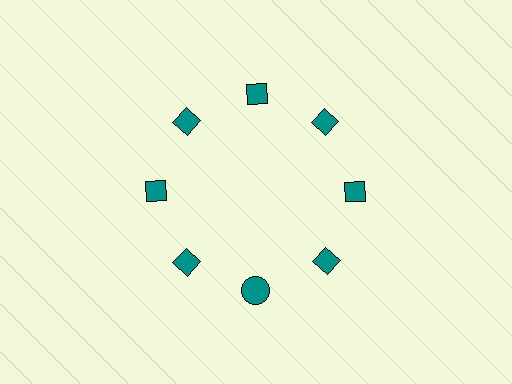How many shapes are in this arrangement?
There are 8 shapes arranged in a ring pattern.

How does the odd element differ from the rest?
It has a different shape: circle instead of diamond.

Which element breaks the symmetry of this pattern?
The teal circle at roughly the 6 o'clock position breaks the symmetry. All other shapes are teal diamonds.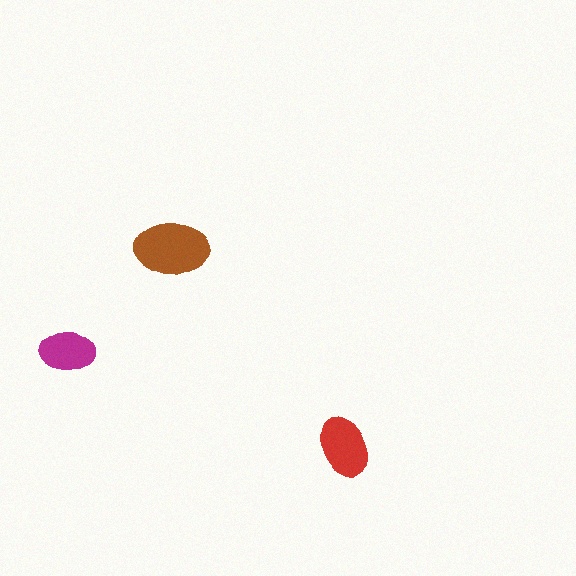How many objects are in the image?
There are 3 objects in the image.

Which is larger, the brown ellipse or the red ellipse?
The brown one.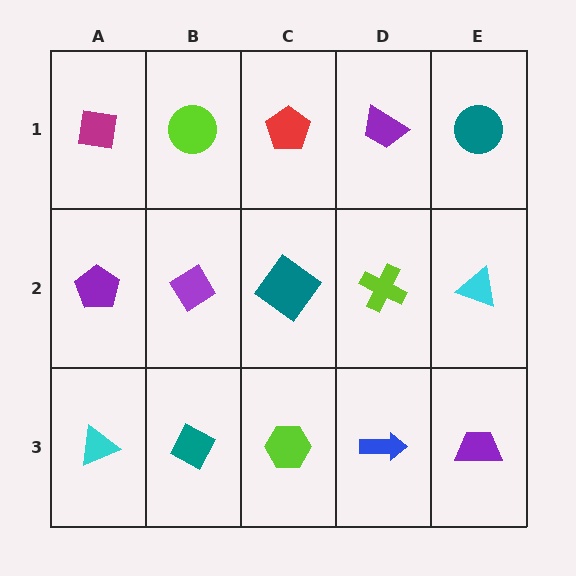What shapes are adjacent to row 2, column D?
A purple trapezoid (row 1, column D), a blue arrow (row 3, column D), a teal diamond (row 2, column C), a cyan triangle (row 2, column E).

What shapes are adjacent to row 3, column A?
A purple pentagon (row 2, column A), a teal diamond (row 3, column B).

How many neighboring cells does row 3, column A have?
2.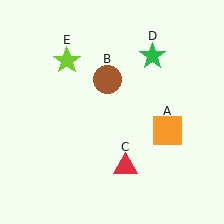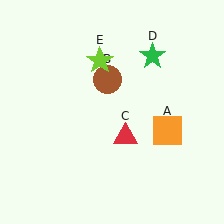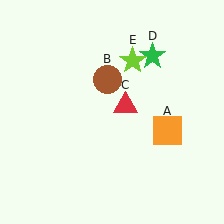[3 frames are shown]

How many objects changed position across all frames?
2 objects changed position: red triangle (object C), lime star (object E).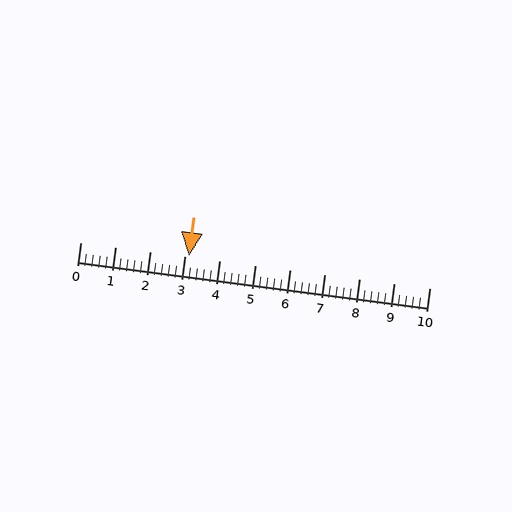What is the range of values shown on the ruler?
The ruler shows values from 0 to 10.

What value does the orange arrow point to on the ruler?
The orange arrow points to approximately 3.1.